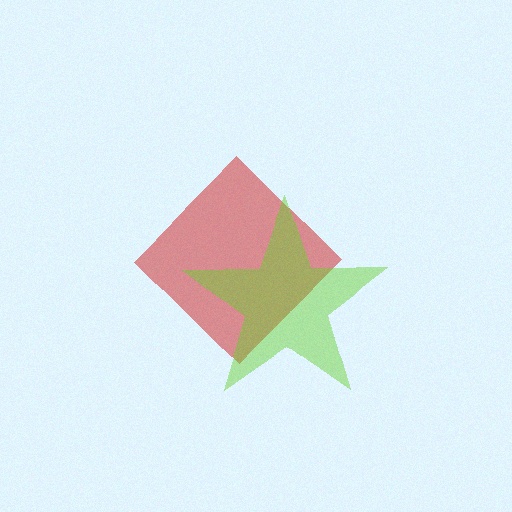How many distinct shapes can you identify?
There are 2 distinct shapes: a red diamond, a lime star.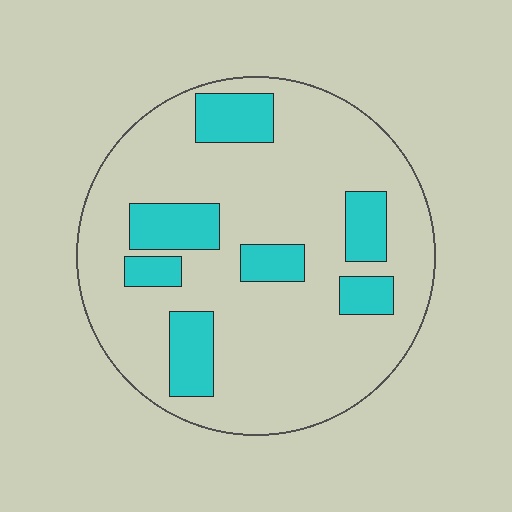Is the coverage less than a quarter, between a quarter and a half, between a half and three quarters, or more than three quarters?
Less than a quarter.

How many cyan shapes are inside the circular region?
7.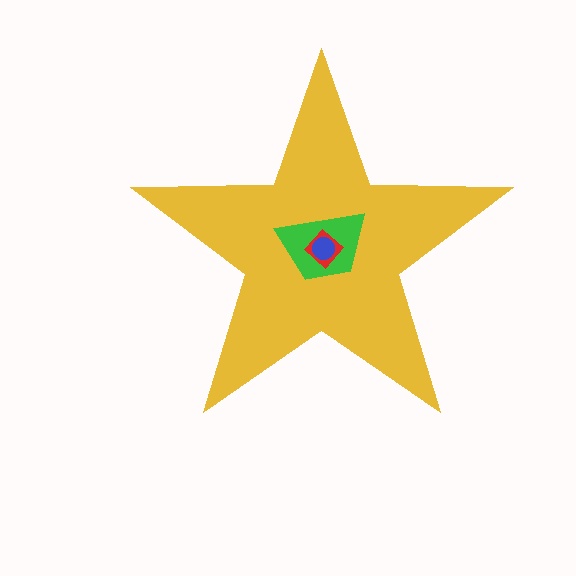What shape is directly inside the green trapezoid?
The red diamond.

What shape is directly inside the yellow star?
The green trapezoid.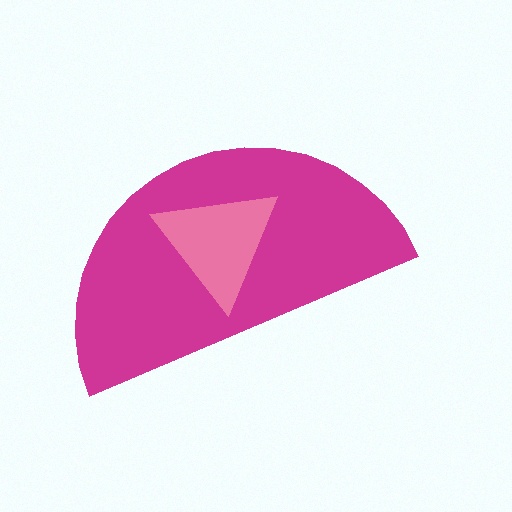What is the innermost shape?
The pink triangle.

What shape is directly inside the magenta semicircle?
The pink triangle.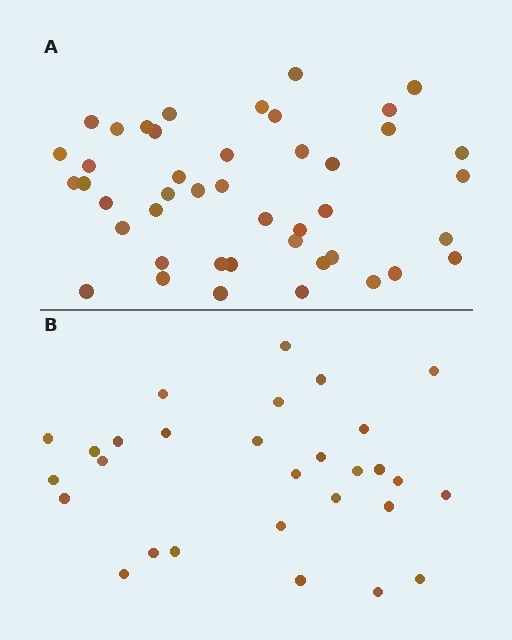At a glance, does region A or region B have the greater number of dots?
Region A (the top region) has more dots.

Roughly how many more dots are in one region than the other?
Region A has approximately 15 more dots than region B.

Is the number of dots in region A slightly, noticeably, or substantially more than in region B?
Region A has substantially more. The ratio is roughly 1.5 to 1.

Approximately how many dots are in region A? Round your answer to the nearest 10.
About 40 dots. (The exact count is 44, which rounds to 40.)